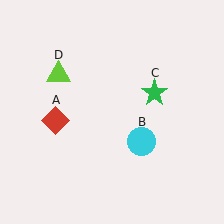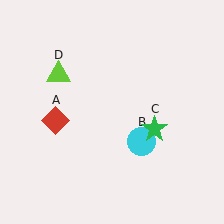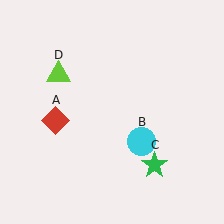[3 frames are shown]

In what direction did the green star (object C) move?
The green star (object C) moved down.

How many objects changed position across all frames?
1 object changed position: green star (object C).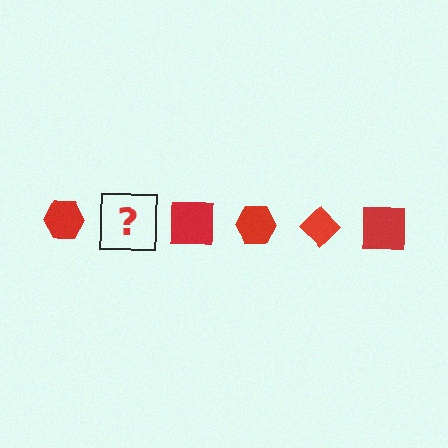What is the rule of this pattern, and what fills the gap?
The rule is that the pattern cycles through hexagon, diamond, square shapes in red. The gap should be filled with a red diamond.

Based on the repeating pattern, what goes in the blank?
The blank should be a red diamond.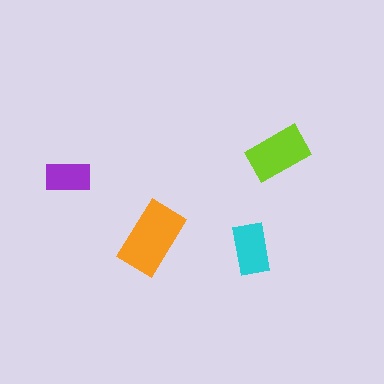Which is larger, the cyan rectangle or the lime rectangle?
The lime one.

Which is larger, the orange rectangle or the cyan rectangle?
The orange one.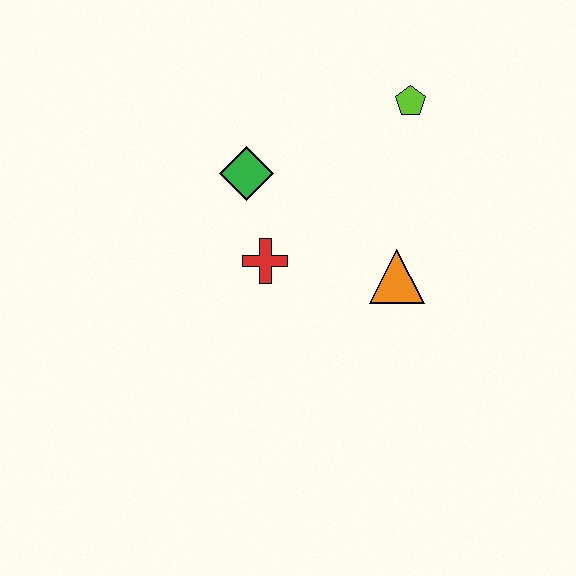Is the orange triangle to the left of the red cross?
No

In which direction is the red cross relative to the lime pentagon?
The red cross is below the lime pentagon.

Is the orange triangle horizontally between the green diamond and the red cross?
No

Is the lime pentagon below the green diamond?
No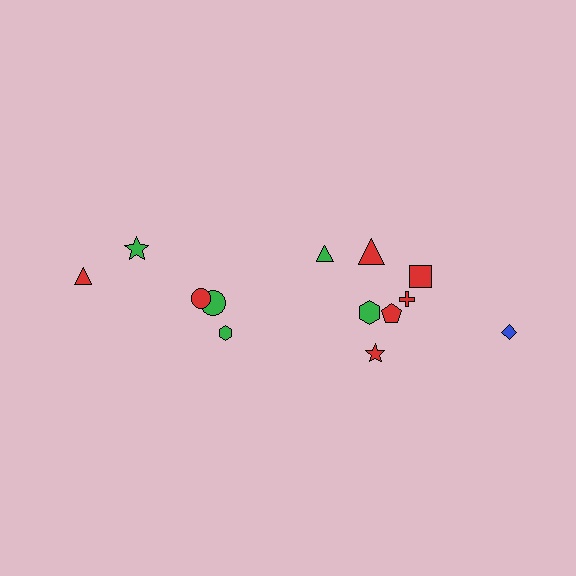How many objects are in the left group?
There are 5 objects.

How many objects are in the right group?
There are 8 objects.